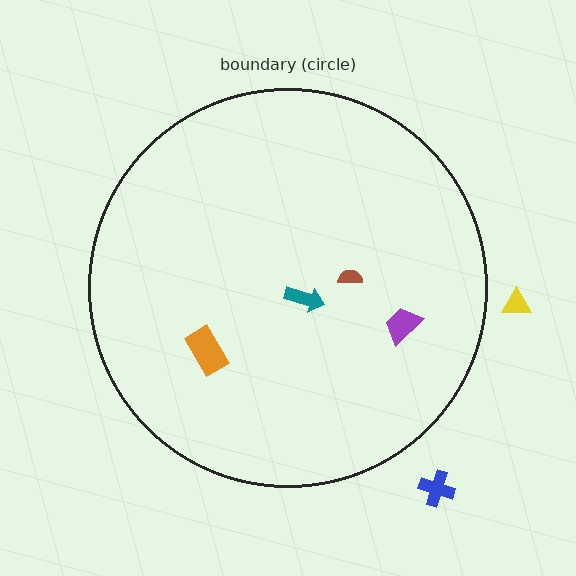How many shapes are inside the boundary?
4 inside, 2 outside.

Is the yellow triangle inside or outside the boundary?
Outside.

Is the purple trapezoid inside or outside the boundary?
Inside.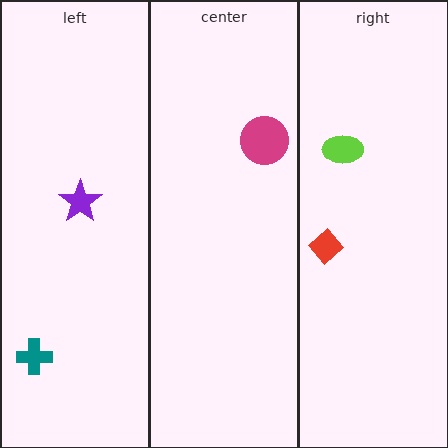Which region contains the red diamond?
The right region.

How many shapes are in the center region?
1.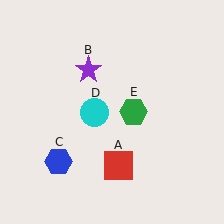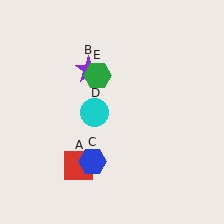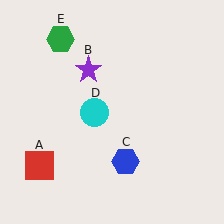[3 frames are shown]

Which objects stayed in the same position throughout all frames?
Purple star (object B) and cyan circle (object D) remained stationary.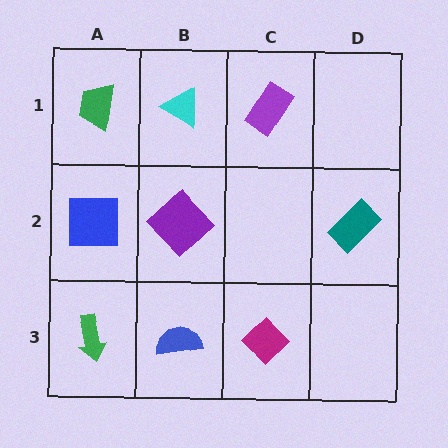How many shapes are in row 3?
3 shapes.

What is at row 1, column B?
A cyan triangle.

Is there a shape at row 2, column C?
No, that cell is empty.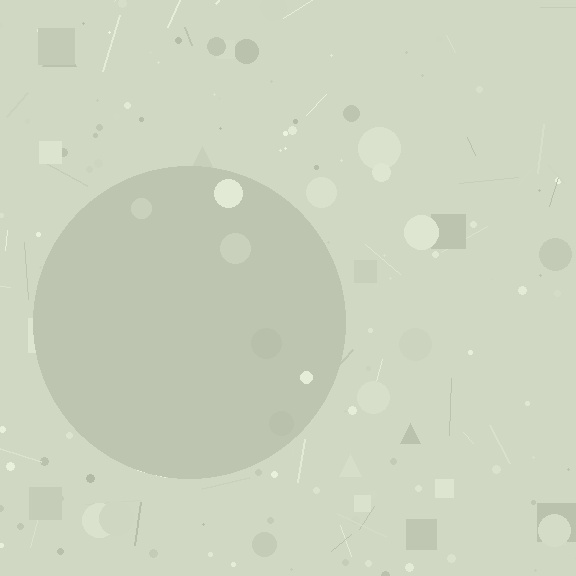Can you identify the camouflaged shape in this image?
The camouflaged shape is a circle.